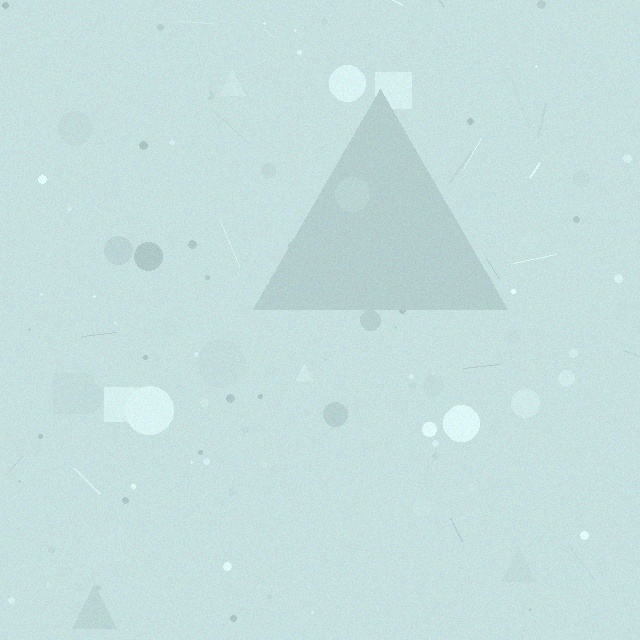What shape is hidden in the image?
A triangle is hidden in the image.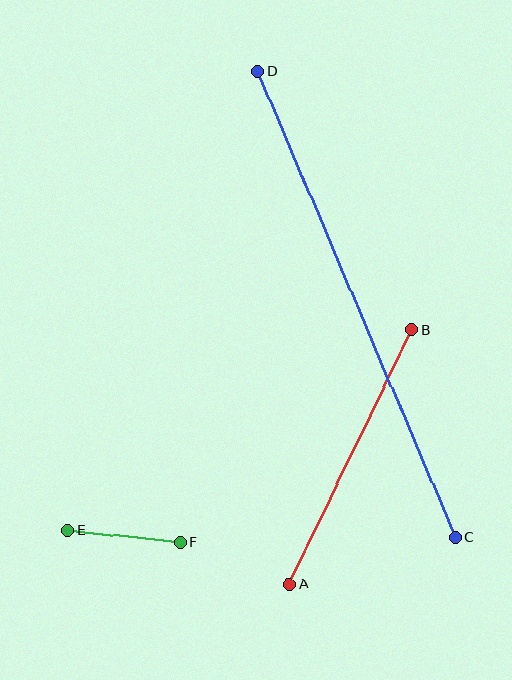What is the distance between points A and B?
The distance is approximately 282 pixels.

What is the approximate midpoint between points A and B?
The midpoint is at approximately (350, 457) pixels.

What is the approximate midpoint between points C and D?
The midpoint is at approximately (357, 304) pixels.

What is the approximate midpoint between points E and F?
The midpoint is at approximately (124, 536) pixels.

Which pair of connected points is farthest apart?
Points C and D are farthest apart.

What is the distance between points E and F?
The distance is approximately 113 pixels.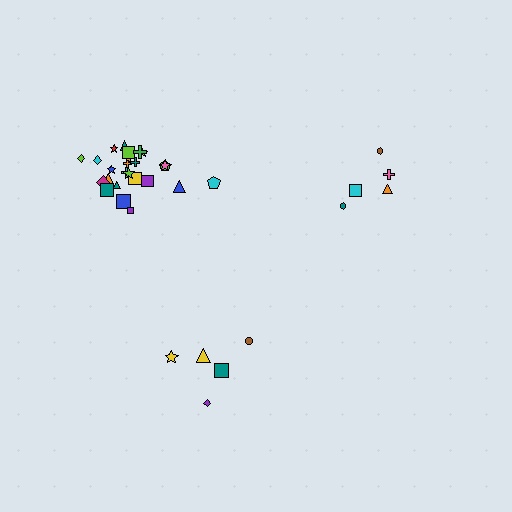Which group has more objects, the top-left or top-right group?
The top-left group.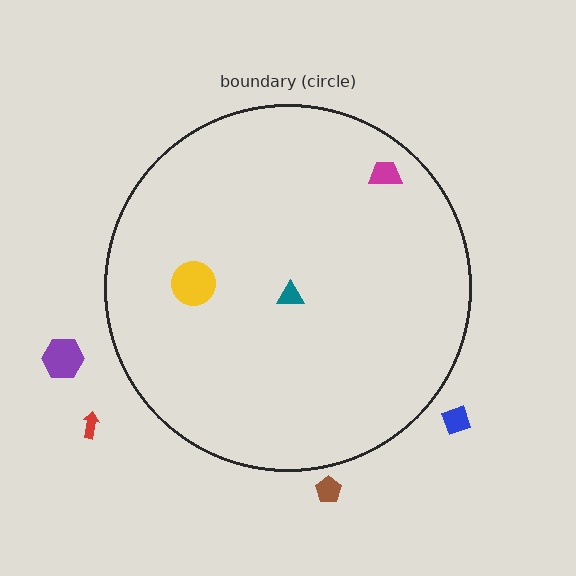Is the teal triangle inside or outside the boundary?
Inside.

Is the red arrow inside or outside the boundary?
Outside.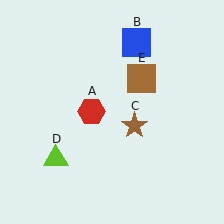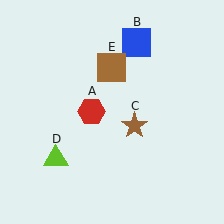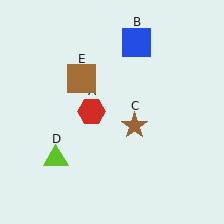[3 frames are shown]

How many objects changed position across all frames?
1 object changed position: brown square (object E).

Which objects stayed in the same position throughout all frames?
Red hexagon (object A) and blue square (object B) and brown star (object C) and lime triangle (object D) remained stationary.